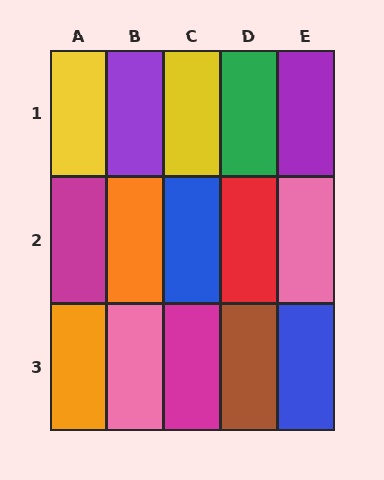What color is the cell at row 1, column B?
Purple.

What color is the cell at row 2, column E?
Pink.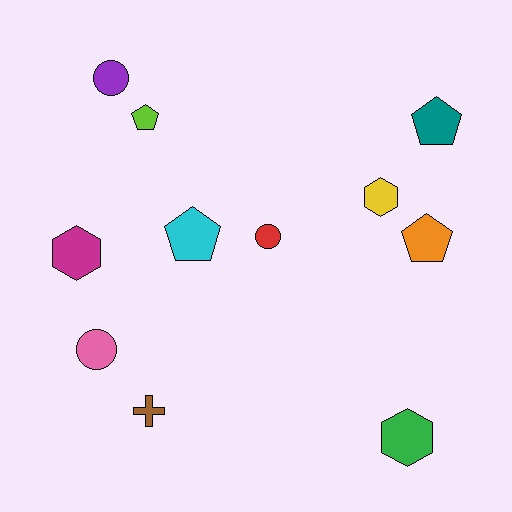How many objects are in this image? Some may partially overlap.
There are 11 objects.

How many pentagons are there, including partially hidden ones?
There are 4 pentagons.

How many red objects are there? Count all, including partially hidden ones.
There is 1 red object.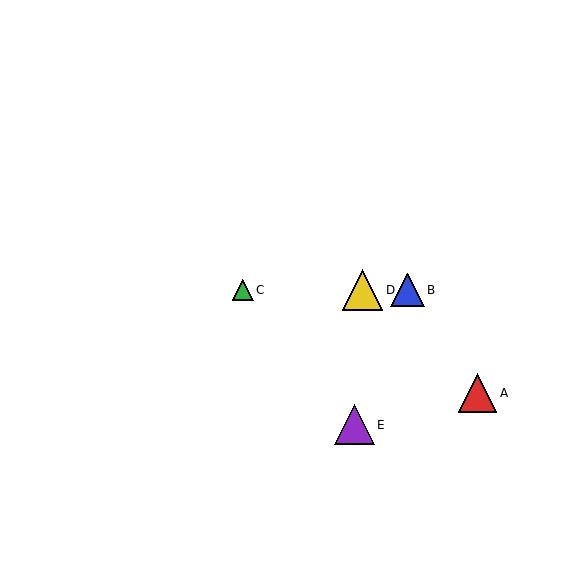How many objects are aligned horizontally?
3 objects (B, C, D) are aligned horizontally.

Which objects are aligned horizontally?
Objects B, C, D are aligned horizontally.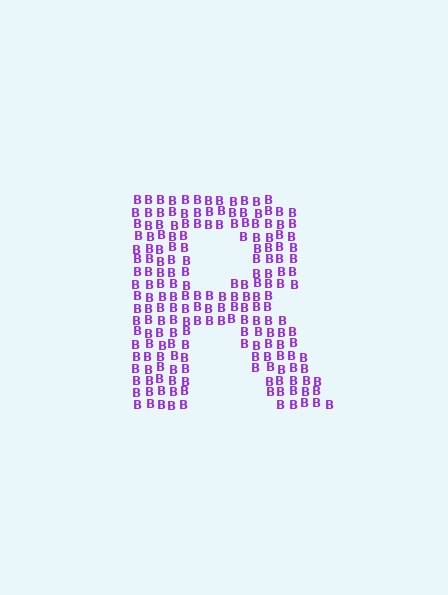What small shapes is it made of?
It is made of small letter B's.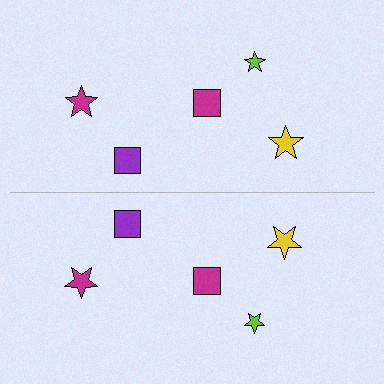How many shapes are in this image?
There are 10 shapes in this image.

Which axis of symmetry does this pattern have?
The pattern has a horizontal axis of symmetry running through the center of the image.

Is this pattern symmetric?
Yes, this pattern has bilateral (reflection) symmetry.